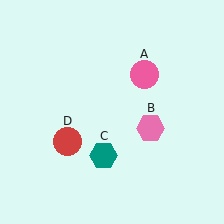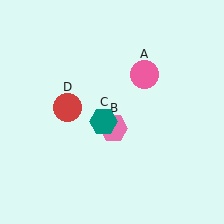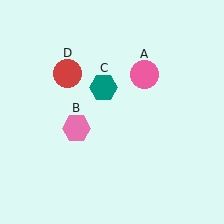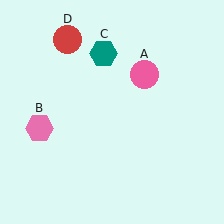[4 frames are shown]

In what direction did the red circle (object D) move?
The red circle (object D) moved up.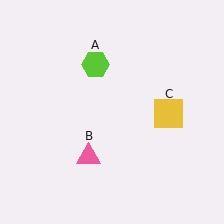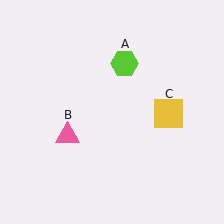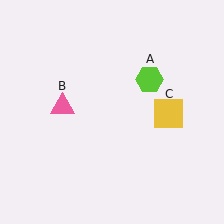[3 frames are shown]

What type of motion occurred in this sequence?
The lime hexagon (object A), pink triangle (object B) rotated clockwise around the center of the scene.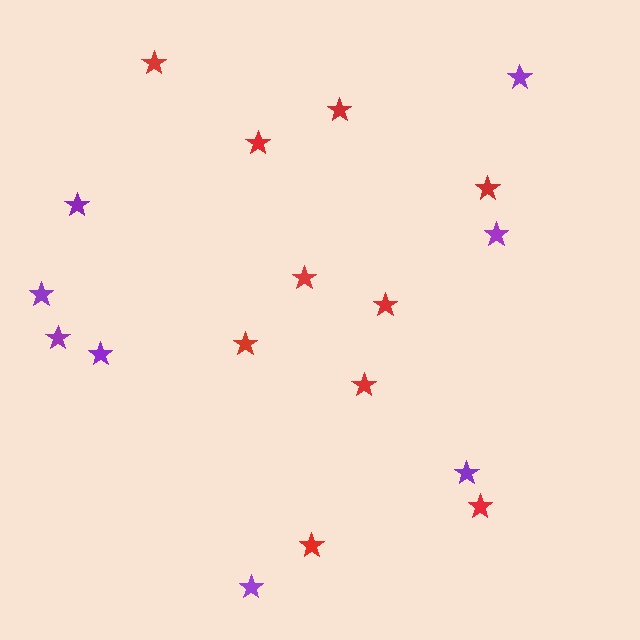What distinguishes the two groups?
There are 2 groups: one group of red stars (10) and one group of purple stars (8).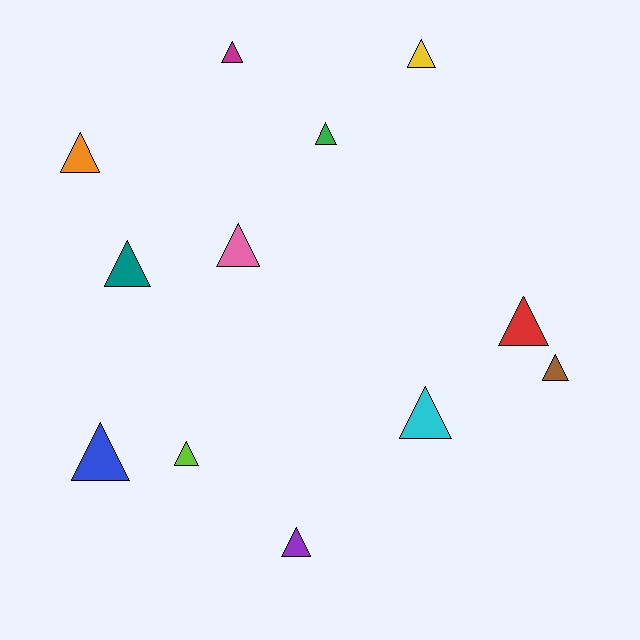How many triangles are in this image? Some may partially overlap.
There are 12 triangles.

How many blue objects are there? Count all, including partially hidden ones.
There is 1 blue object.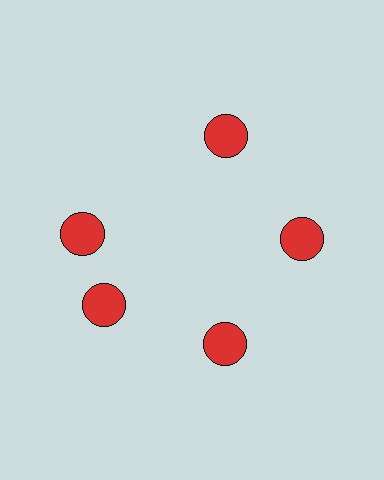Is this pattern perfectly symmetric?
No. The 5 red circles are arranged in a ring, but one element near the 10 o'clock position is rotated out of alignment along the ring, breaking the 5-fold rotational symmetry.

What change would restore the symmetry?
The symmetry would be restored by rotating it back into even spacing with its neighbors so that all 5 circles sit at equal angles and equal distance from the center.